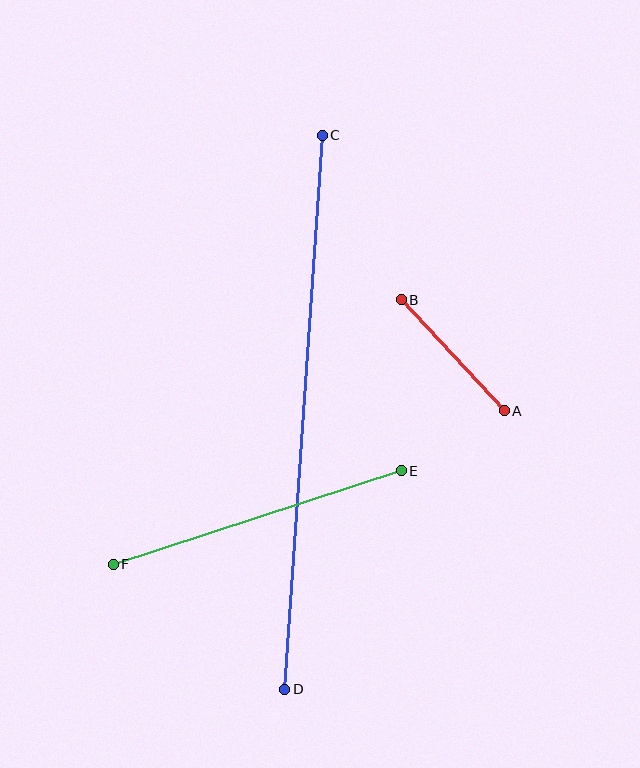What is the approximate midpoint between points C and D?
The midpoint is at approximately (304, 412) pixels.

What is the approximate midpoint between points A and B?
The midpoint is at approximately (453, 355) pixels.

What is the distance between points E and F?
The distance is approximately 303 pixels.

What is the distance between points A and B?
The distance is approximately 151 pixels.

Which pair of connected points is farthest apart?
Points C and D are farthest apart.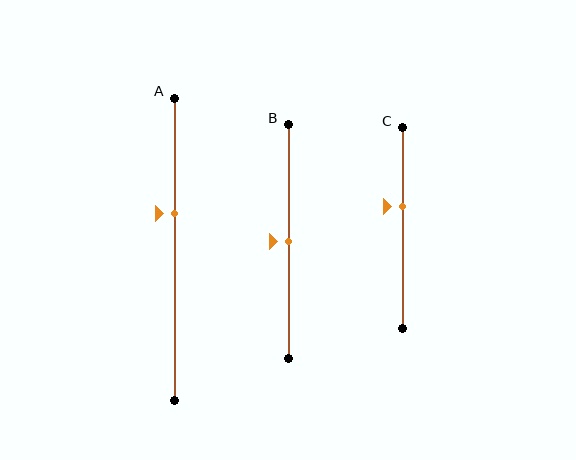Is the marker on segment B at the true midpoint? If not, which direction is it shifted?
Yes, the marker on segment B is at the true midpoint.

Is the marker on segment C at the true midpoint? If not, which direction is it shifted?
No, the marker on segment C is shifted upward by about 11% of the segment length.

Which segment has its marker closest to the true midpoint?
Segment B has its marker closest to the true midpoint.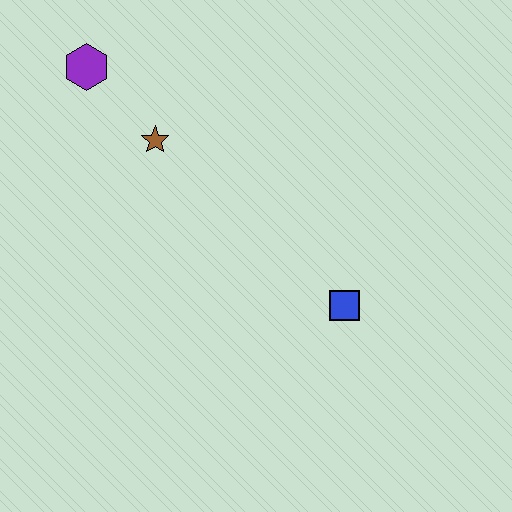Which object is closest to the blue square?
The brown star is closest to the blue square.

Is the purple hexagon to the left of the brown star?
Yes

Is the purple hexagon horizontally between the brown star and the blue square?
No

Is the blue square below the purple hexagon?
Yes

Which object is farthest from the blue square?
The purple hexagon is farthest from the blue square.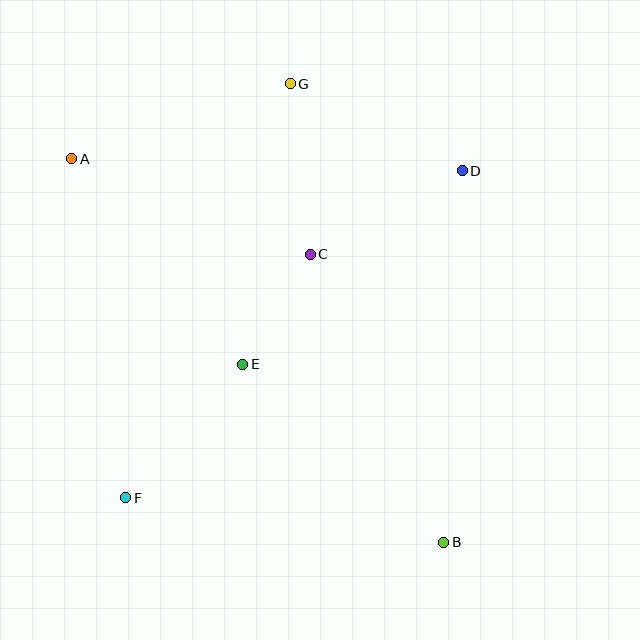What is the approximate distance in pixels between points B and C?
The distance between B and C is approximately 317 pixels.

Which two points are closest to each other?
Points C and E are closest to each other.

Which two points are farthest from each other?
Points A and B are farthest from each other.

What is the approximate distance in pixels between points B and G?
The distance between B and G is approximately 483 pixels.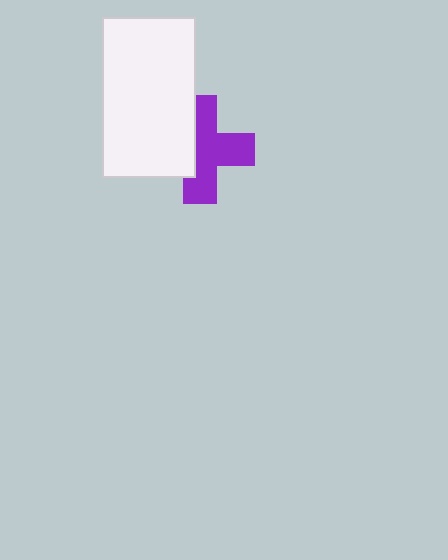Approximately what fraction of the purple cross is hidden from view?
Roughly 36% of the purple cross is hidden behind the white rectangle.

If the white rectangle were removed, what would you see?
You would see the complete purple cross.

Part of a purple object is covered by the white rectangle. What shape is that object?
It is a cross.